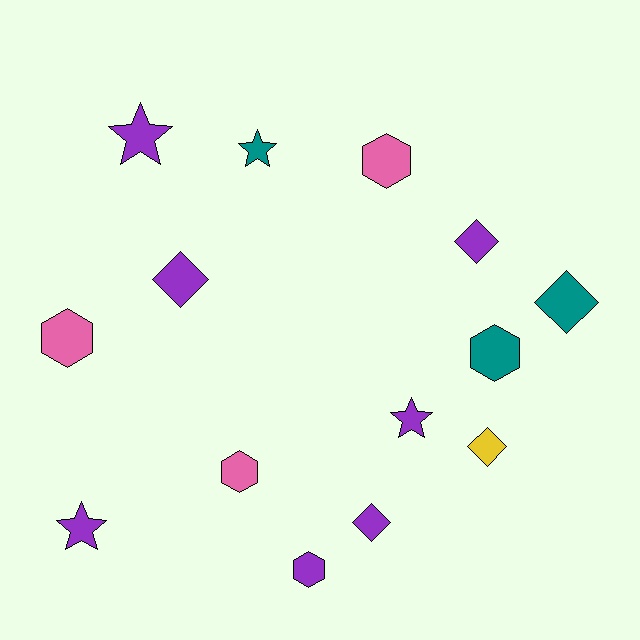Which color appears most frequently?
Purple, with 7 objects.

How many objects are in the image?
There are 14 objects.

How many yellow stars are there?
There are no yellow stars.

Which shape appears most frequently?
Hexagon, with 5 objects.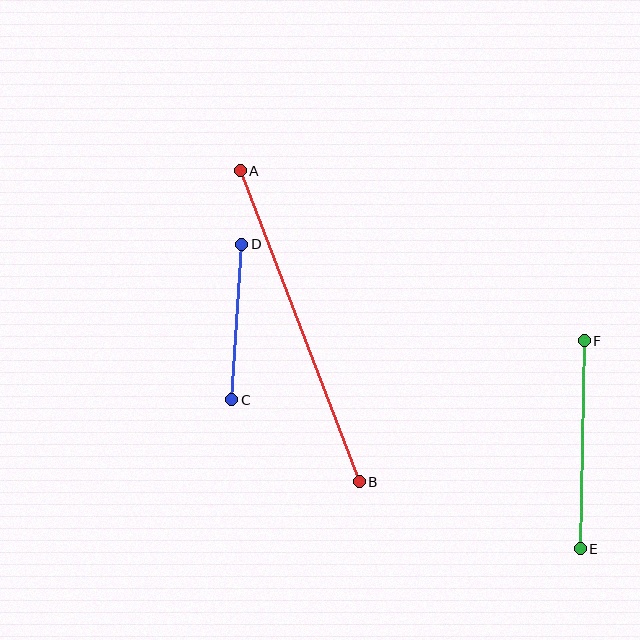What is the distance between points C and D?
The distance is approximately 156 pixels.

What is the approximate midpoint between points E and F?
The midpoint is at approximately (582, 445) pixels.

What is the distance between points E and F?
The distance is approximately 208 pixels.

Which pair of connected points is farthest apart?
Points A and B are farthest apart.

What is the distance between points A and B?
The distance is approximately 333 pixels.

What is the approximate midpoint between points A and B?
The midpoint is at approximately (300, 326) pixels.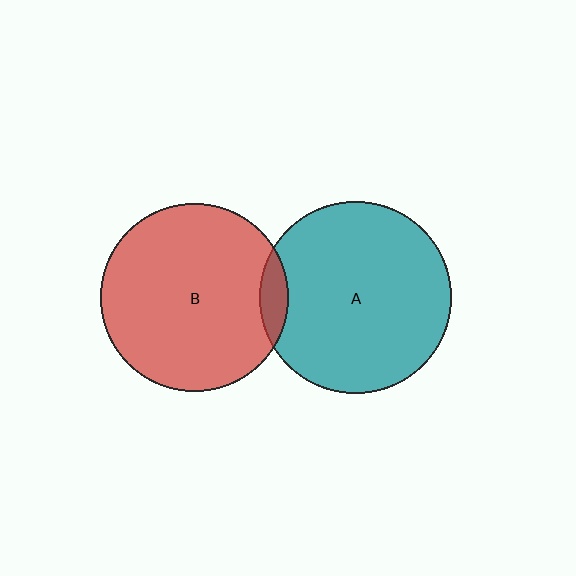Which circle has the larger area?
Circle A (teal).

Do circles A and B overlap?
Yes.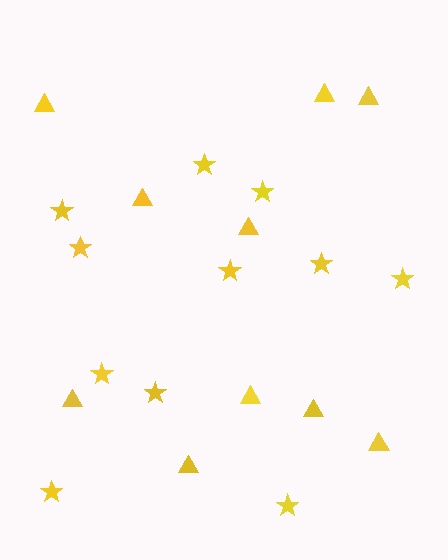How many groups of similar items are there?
There are 2 groups: one group of triangles (10) and one group of stars (11).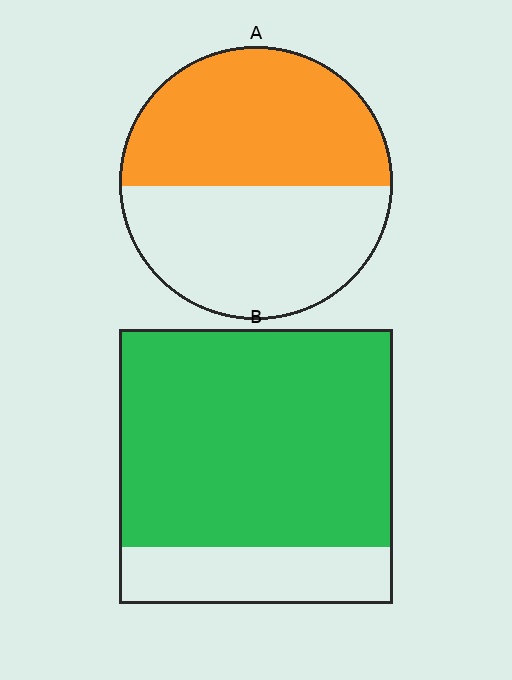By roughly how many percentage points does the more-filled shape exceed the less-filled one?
By roughly 30 percentage points (B over A).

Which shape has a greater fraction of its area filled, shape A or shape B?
Shape B.